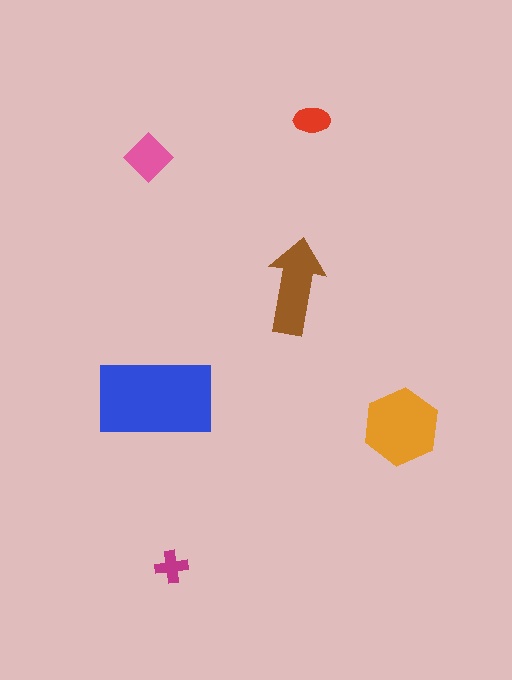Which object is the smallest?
The magenta cross.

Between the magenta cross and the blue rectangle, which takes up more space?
The blue rectangle.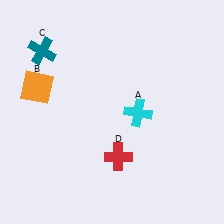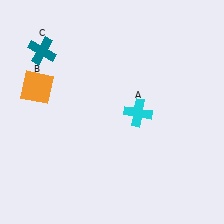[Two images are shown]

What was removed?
The red cross (D) was removed in Image 2.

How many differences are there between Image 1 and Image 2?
There is 1 difference between the two images.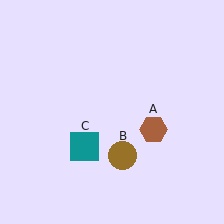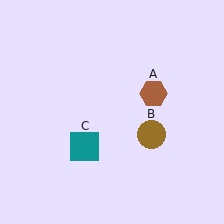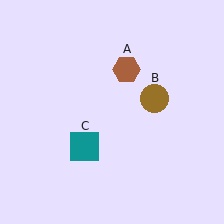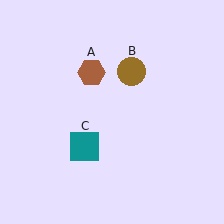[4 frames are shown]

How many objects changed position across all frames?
2 objects changed position: brown hexagon (object A), brown circle (object B).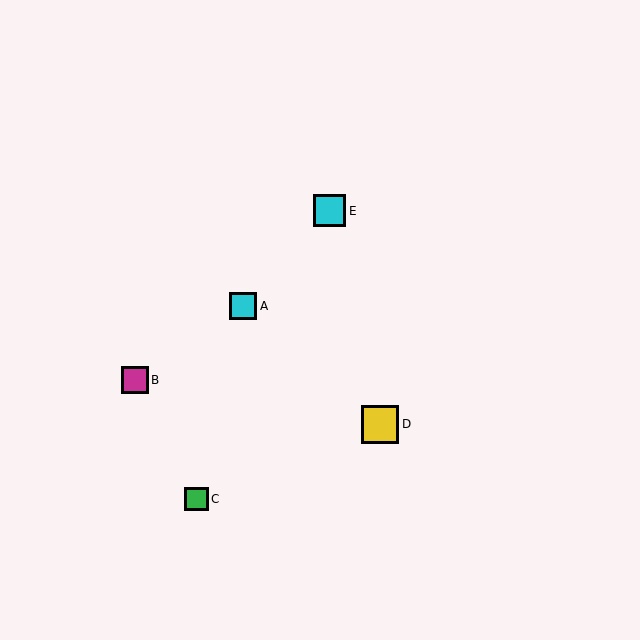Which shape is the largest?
The yellow square (labeled D) is the largest.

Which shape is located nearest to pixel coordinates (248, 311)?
The cyan square (labeled A) at (243, 306) is nearest to that location.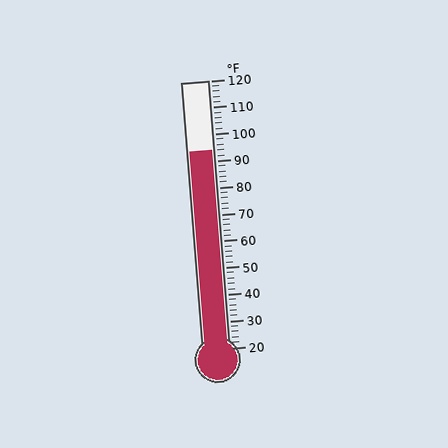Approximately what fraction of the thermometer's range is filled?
The thermometer is filled to approximately 75% of its range.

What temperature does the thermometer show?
The thermometer shows approximately 94°F.